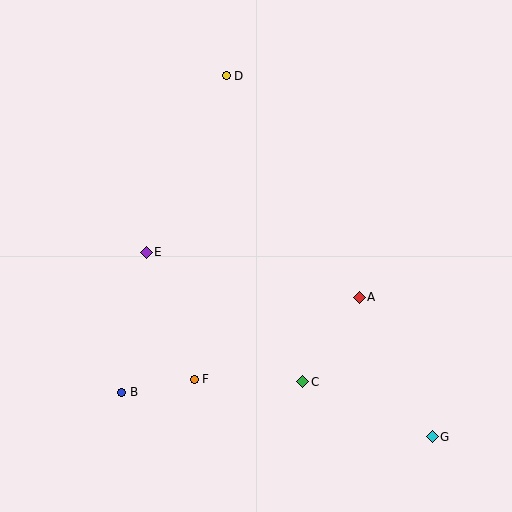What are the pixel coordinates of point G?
Point G is at (432, 437).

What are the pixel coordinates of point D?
Point D is at (226, 76).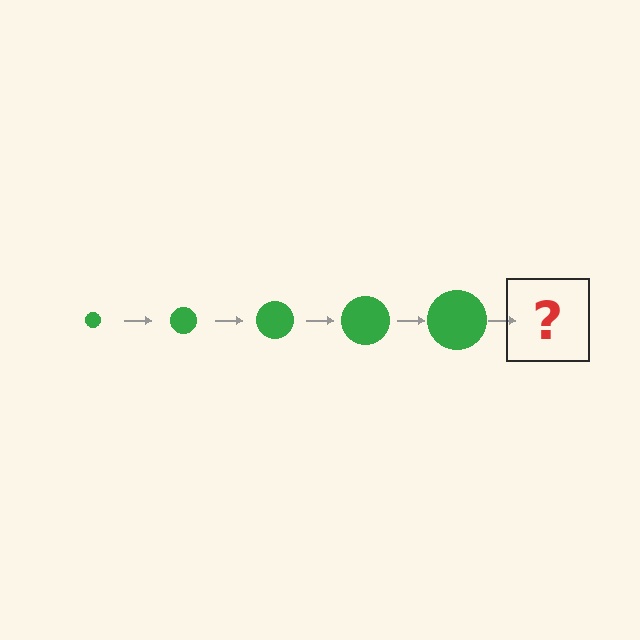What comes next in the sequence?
The next element should be a green circle, larger than the previous one.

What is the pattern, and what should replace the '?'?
The pattern is that the circle gets progressively larger each step. The '?' should be a green circle, larger than the previous one.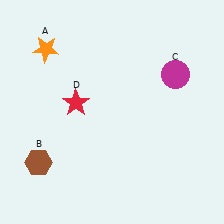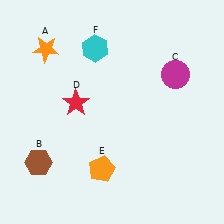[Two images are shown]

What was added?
An orange pentagon (E), a cyan hexagon (F) were added in Image 2.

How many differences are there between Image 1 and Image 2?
There are 2 differences between the two images.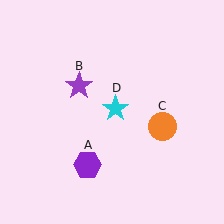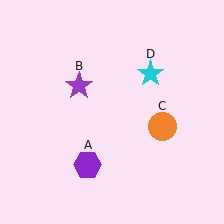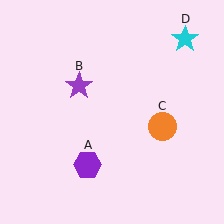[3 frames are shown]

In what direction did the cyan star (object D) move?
The cyan star (object D) moved up and to the right.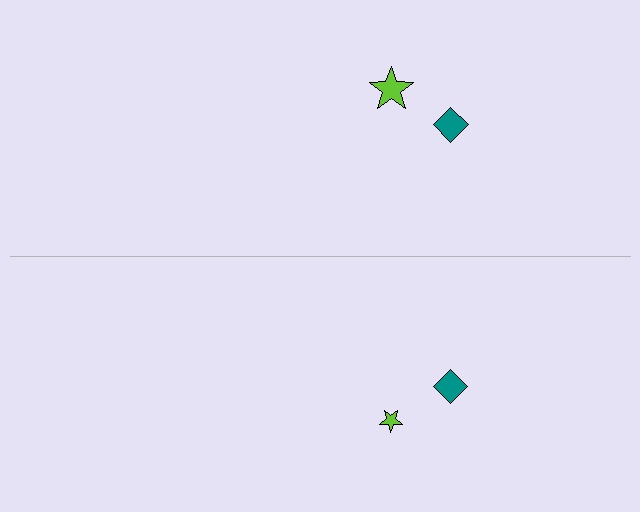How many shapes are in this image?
There are 4 shapes in this image.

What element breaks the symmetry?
The lime star on the bottom side has a different size than its mirror counterpart.